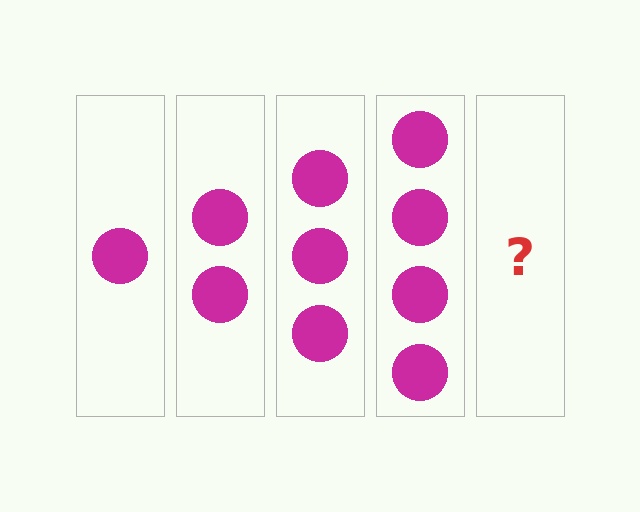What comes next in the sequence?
The next element should be 5 circles.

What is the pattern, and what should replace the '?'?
The pattern is that each step adds one more circle. The '?' should be 5 circles.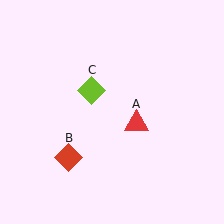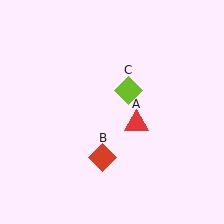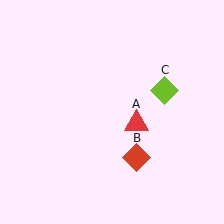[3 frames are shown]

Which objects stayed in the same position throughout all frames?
Red triangle (object A) remained stationary.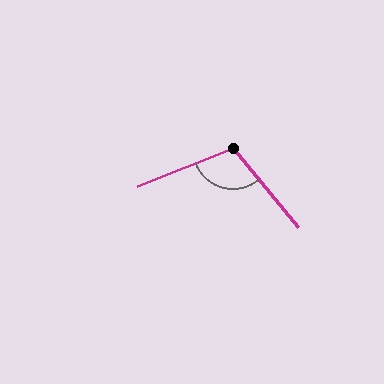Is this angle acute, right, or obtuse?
It is obtuse.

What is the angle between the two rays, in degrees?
Approximately 108 degrees.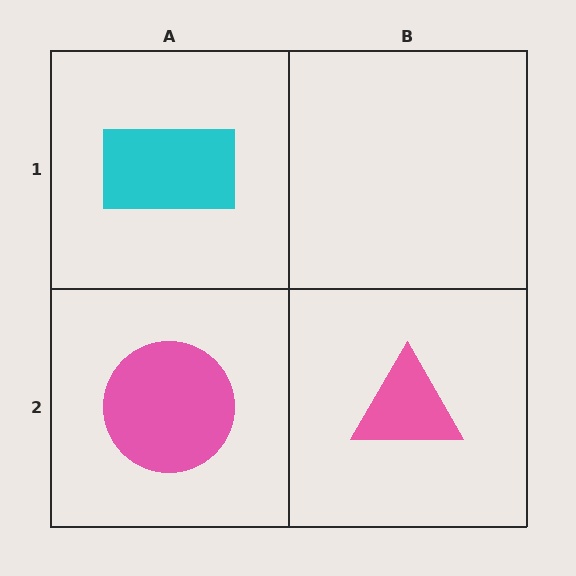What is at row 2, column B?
A pink triangle.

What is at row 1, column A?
A cyan rectangle.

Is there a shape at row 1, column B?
No, that cell is empty.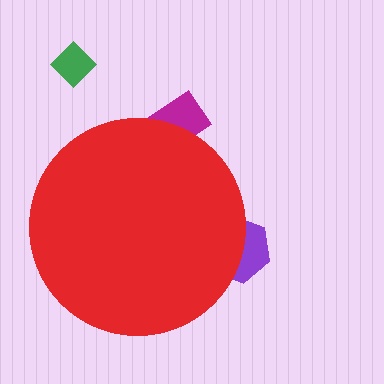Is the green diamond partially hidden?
No, the green diamond is fully visible.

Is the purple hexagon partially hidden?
Yes, the purple hexagon is partially hidden behind the red circle.